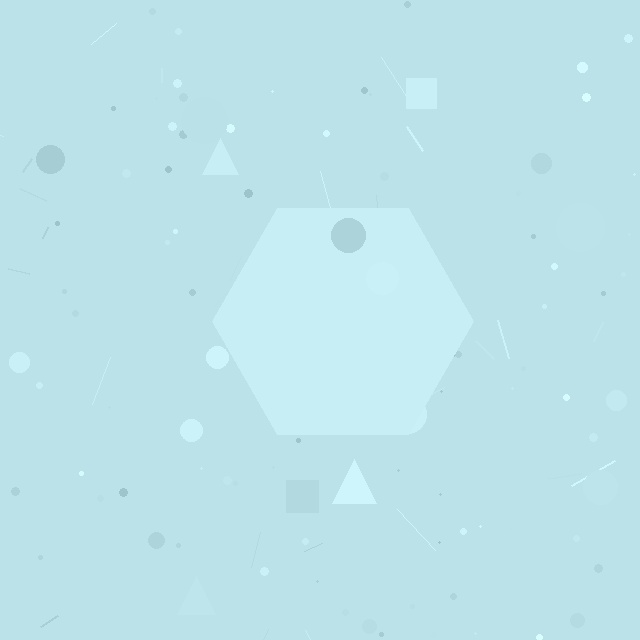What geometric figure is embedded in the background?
A hexagon is embedded in the background.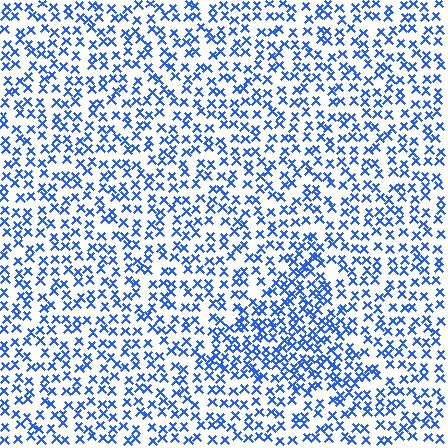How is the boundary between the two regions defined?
The boundary is defined by a change in element density (approximately 1.7x ratio). All elements are the same color, size, and shape.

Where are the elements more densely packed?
The elements are more densely packed inside the triangle boundary.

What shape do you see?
I see a triangle.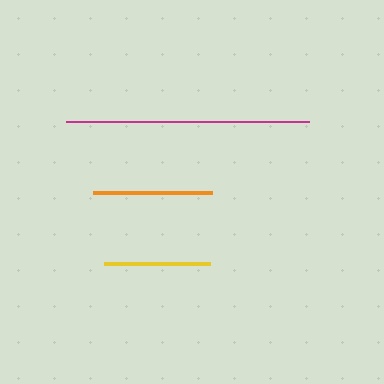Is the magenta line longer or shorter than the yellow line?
The magenta line is longer than the yellow line.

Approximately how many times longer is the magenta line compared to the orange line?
The magenta line is approximately 2.0 times the length of the orange line.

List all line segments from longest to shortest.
From longest to shortest: magenta, orange, yellow.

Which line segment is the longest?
The magenta line is the longest at approximately 242 pixels.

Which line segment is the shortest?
The yellow line is the shortest at approximately 106 pixels.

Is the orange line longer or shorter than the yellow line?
The orange line is longer than the yellow line.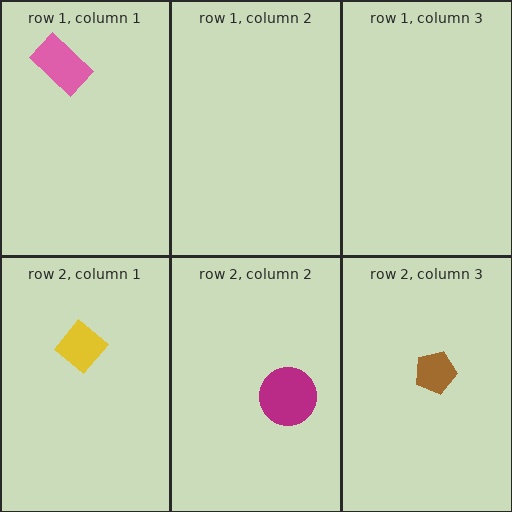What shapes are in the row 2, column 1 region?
The yellow diamond.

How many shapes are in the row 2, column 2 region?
1.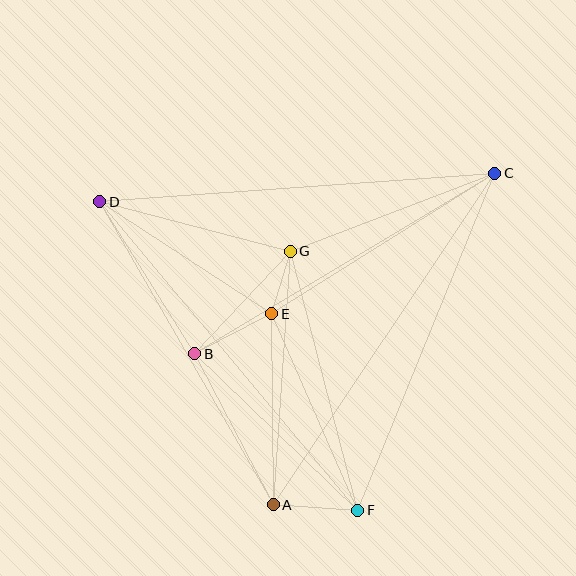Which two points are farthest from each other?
Points D and F are farthest from each other.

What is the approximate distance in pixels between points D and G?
The distance between D and G is approximately 197 pixels.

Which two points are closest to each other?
Points E and G are closest to each other.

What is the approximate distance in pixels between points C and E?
The distance between C and E is approximately 263 pixels.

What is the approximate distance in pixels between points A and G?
The distance between A and G is approximately 254 pixels.